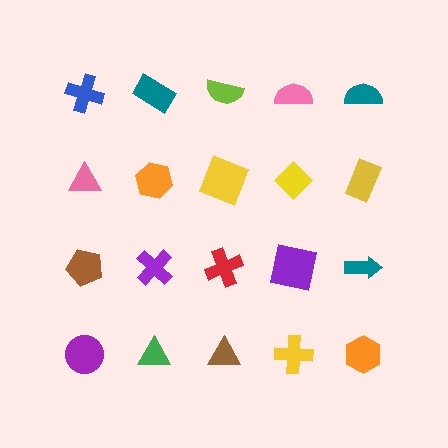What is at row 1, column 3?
A lime semicircle.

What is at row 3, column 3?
A red cross.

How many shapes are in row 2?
5 shapes.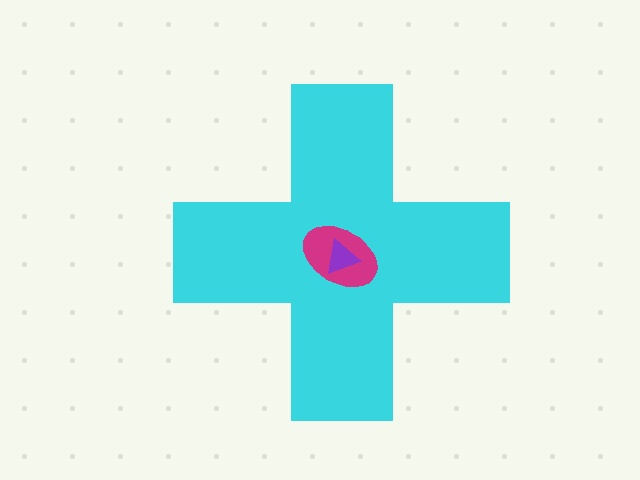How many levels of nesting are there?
3.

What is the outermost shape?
The cyan cross.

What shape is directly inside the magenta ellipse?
The purple triangle.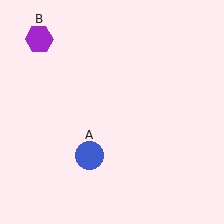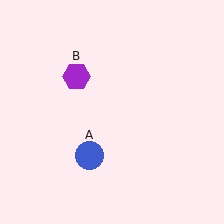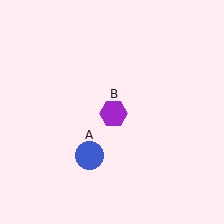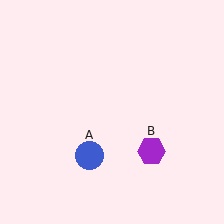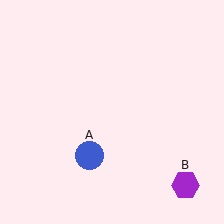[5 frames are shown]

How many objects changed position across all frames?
1 object changed position: purple hexagon (object B).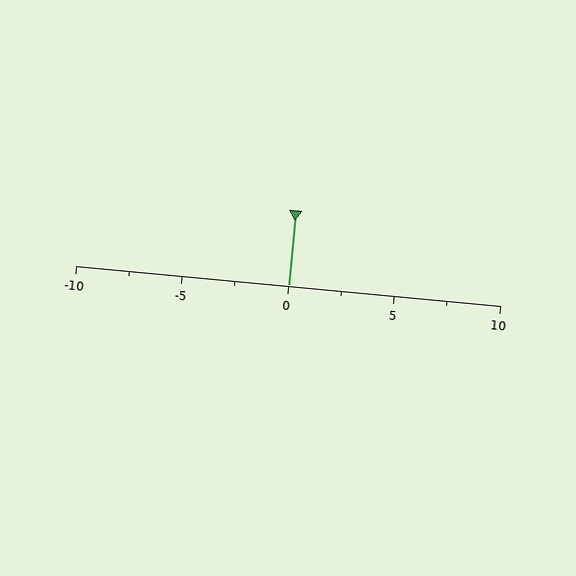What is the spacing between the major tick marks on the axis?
The major ticks are spaced 5 apart.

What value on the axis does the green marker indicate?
The marker indicates approximately 0.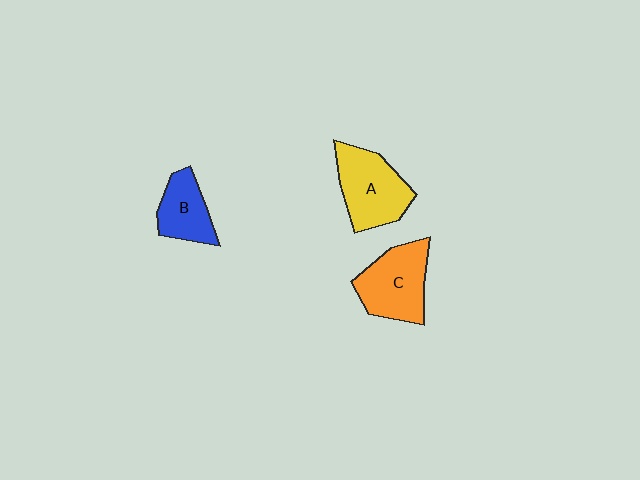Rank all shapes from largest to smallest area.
From largest to smallest: A (yellow), C (orange), B (blue).